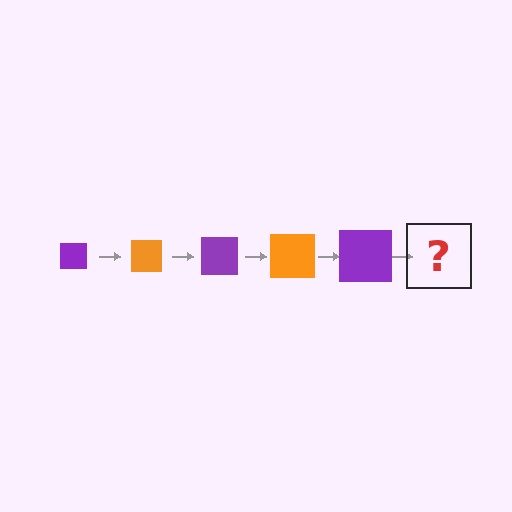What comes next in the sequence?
The next element should be an orange square, larger than the previous one.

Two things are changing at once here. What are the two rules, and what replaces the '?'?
The two rules are that the square grows larger each step and the color cycles through purple and orange. The '?' should be an orange square, larger than the previous one.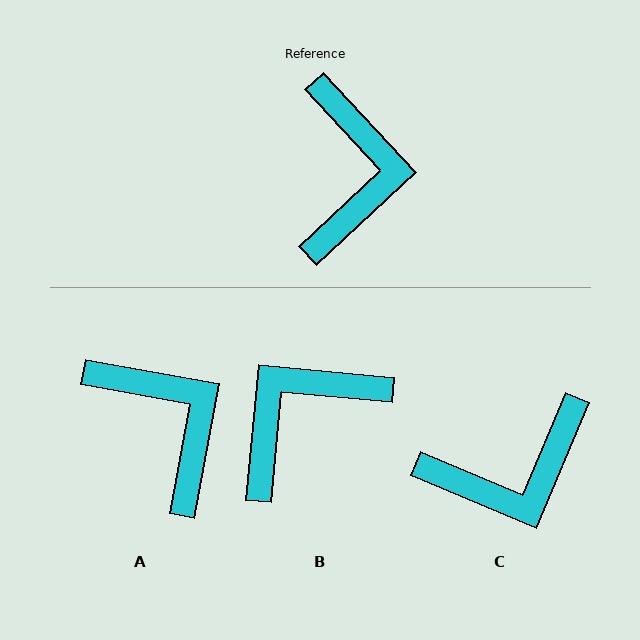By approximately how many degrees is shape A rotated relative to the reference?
Approximately 37 degrees counter-clockwise.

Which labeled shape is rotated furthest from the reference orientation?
B, about 132 degrees away.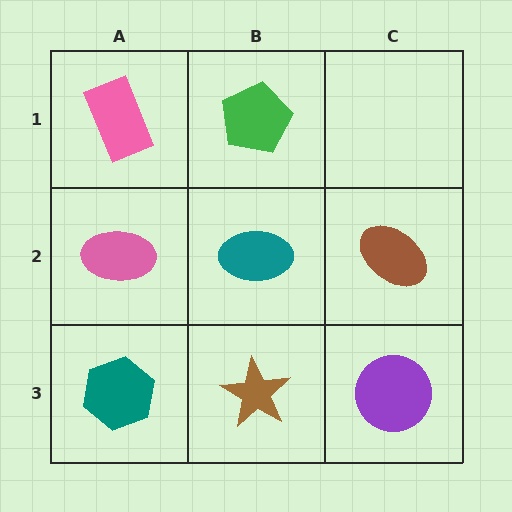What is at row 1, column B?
A green pentagon.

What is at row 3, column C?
A purple circle.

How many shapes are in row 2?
3 shapes.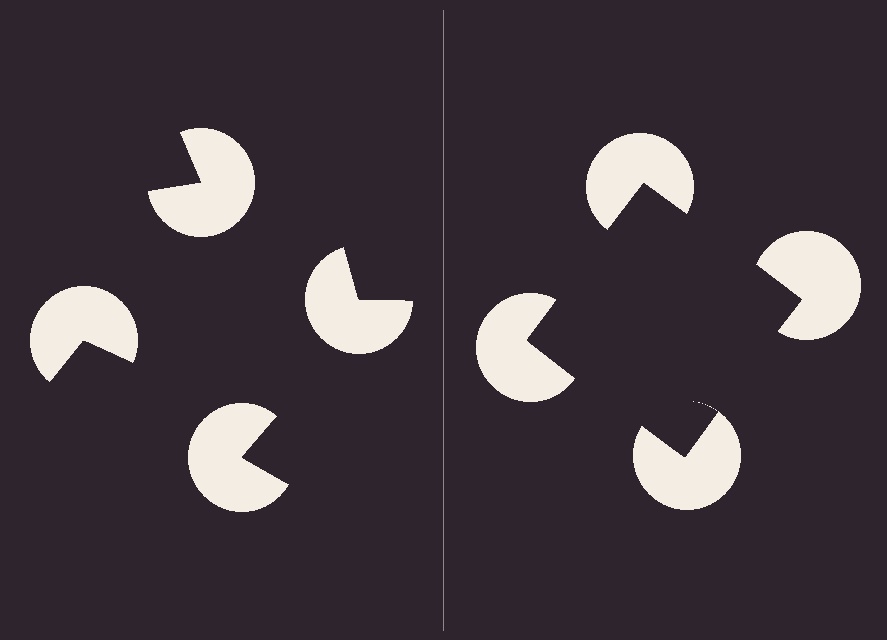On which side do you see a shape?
An illusory square appears on the right side. On the left side the wedge cuts are rotated, so no coherent shape forms.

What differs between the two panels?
The pac-man discs are positioned identically on both sides; only the wedge orientations differ. On the right they align to a square; on the left they are misaligned.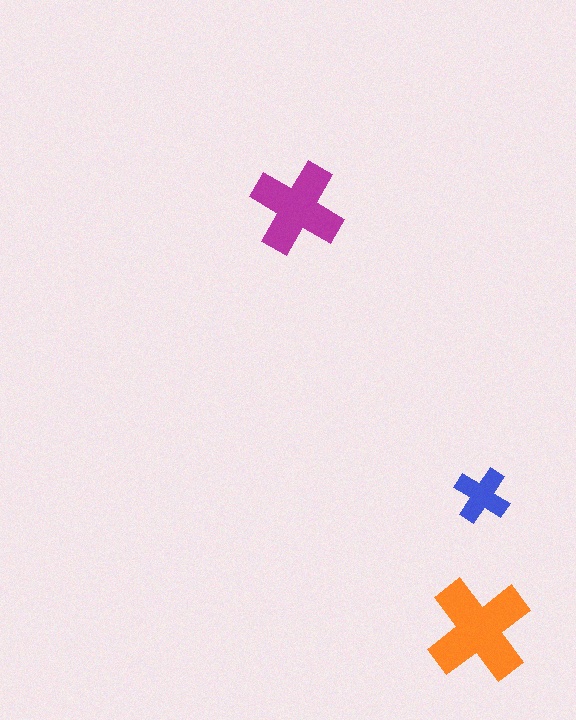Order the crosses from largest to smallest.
the orange one, the magenta one, the blue one.